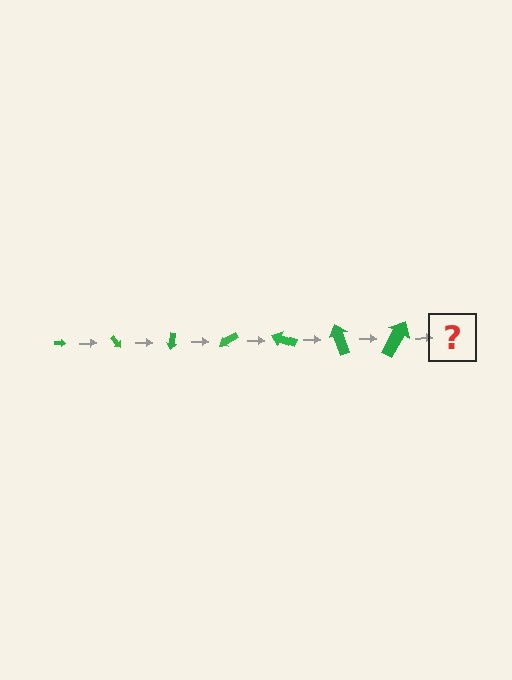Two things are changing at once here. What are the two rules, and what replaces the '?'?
The two rules are that the arrow grows larger each step and it rotates 50 degrees each step. The '?' should be an arrow, larger than the previous one and rotated 350 degrees from the start.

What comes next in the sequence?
The next element should be an arrow, larger than the previous one and rotated 350 degrees from the start.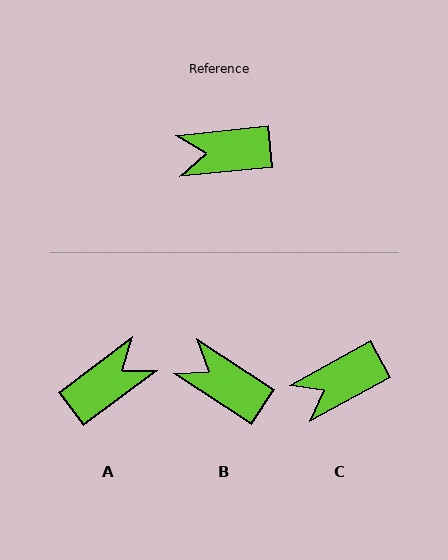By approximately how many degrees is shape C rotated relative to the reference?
Approximately 23 degrees counter-clockwise.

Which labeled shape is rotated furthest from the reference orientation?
A, about 149 degrees away.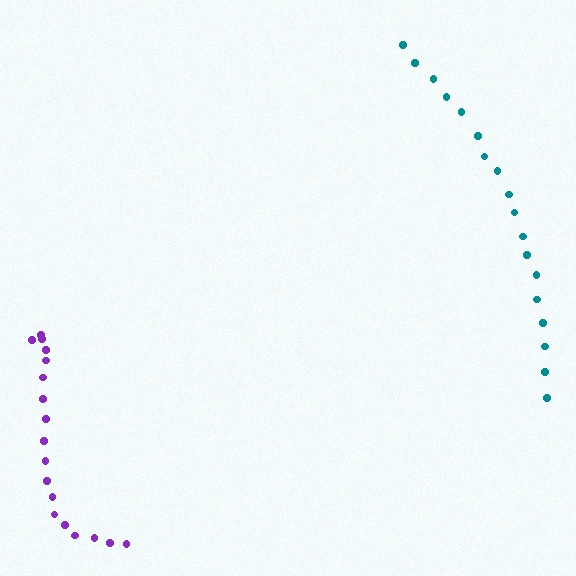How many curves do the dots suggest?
There are 2 distinct paths.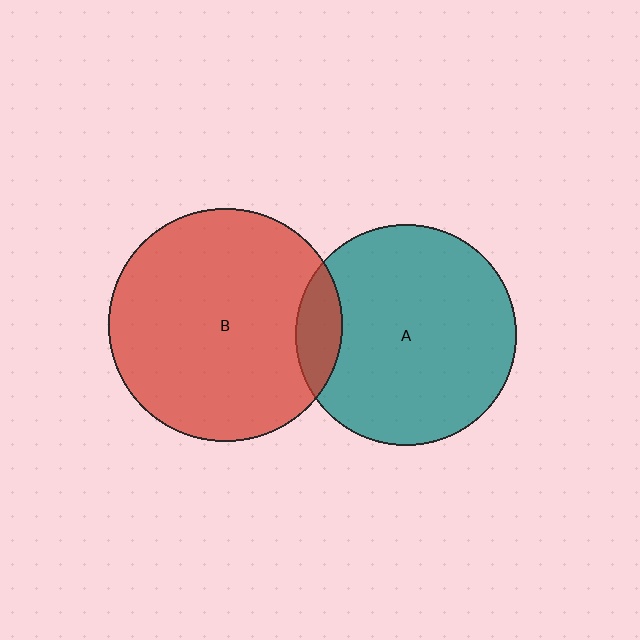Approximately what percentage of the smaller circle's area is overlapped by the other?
Approximately 10%.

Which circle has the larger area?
Circle B (red).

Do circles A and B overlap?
Yes.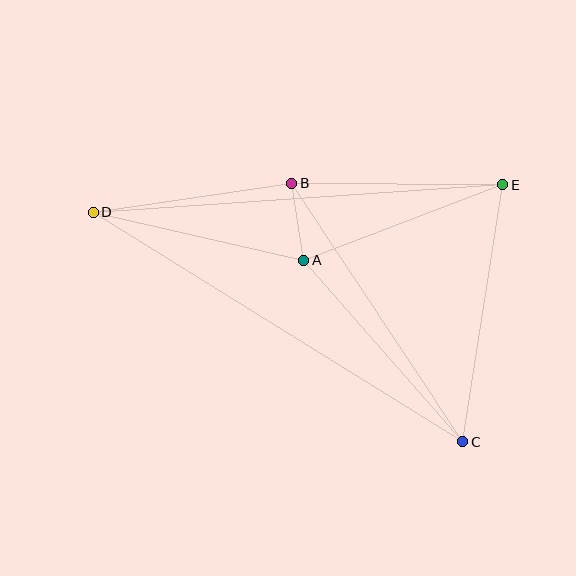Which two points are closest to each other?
Points A and B are closest to each other.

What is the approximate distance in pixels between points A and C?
The distance between A and C is approximately 241 pixels.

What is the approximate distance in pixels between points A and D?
The distance between A and D is approximately 216 pixels.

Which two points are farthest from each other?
Points C and D are farthest from each other.